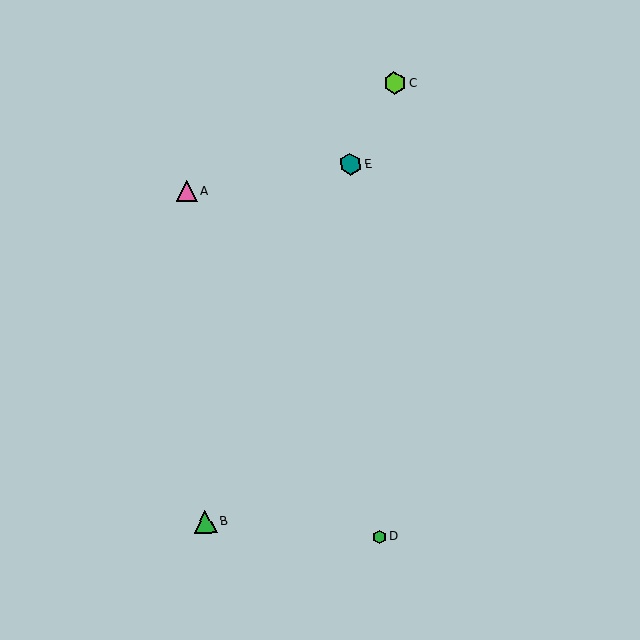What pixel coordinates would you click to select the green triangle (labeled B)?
Click at (205, 522) to select the green triangle B.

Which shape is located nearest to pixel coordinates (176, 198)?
The pink triangle (labeled A) at (187, 191) is nearest to that location.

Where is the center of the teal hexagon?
The center of the teal hexagon is at (350, 165).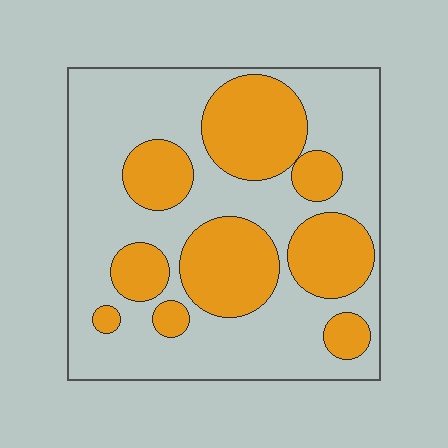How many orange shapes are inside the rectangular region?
9.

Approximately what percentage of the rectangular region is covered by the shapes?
Approximately 35%.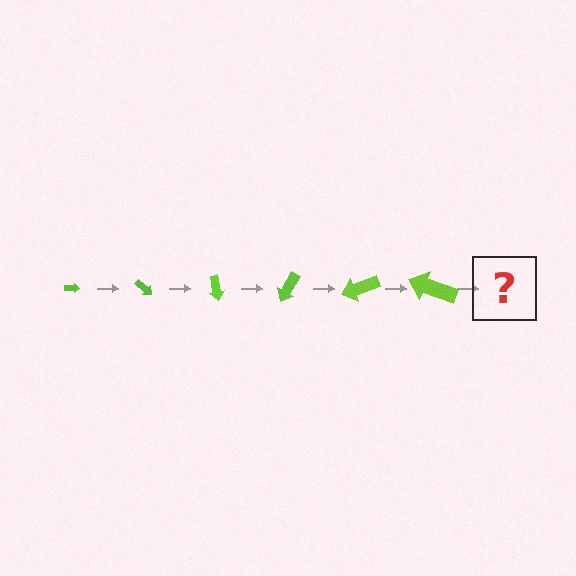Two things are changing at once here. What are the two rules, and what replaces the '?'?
The two rules are that the arrow grows larger each step and it rotates 40 degrees each step. The '?' should be an arrow, larger than the previous one and rotated 240 degrees from the start.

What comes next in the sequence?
The next element should be an arrow, larger than the previous one and rotated 240 degrees from the start.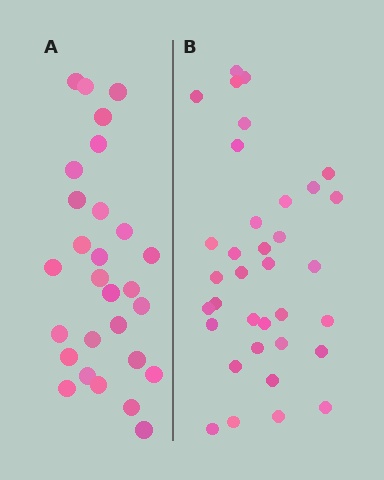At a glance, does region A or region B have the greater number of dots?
Region B (the right region) has more dots.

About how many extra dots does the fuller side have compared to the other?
Region B has roughly 8 or so more dots than region A.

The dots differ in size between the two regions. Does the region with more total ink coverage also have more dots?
No. Region A has more total ink coverage because its dots are larger, but region B actually contains more individual dots. Total area can be misleading — the number of items is what matters here.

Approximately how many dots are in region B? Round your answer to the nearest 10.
About 40 dots. (The exact count is 35, which rounds to 40.)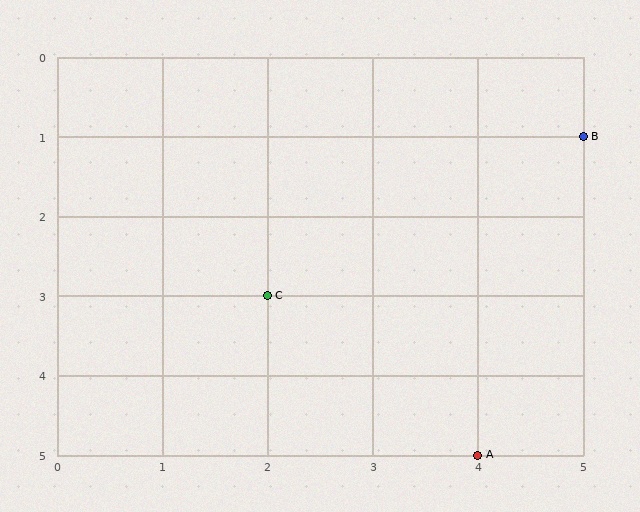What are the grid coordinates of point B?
Point B is at grid coordinates (5, 1).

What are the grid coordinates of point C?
Point C is at grid coordinates (2, 3).